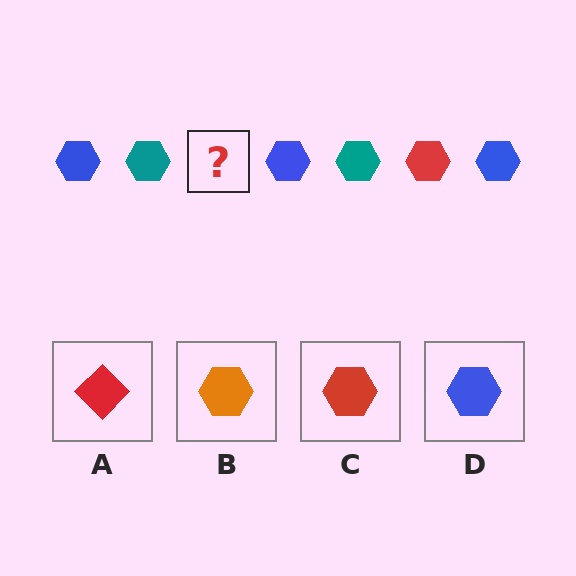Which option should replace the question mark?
Option C.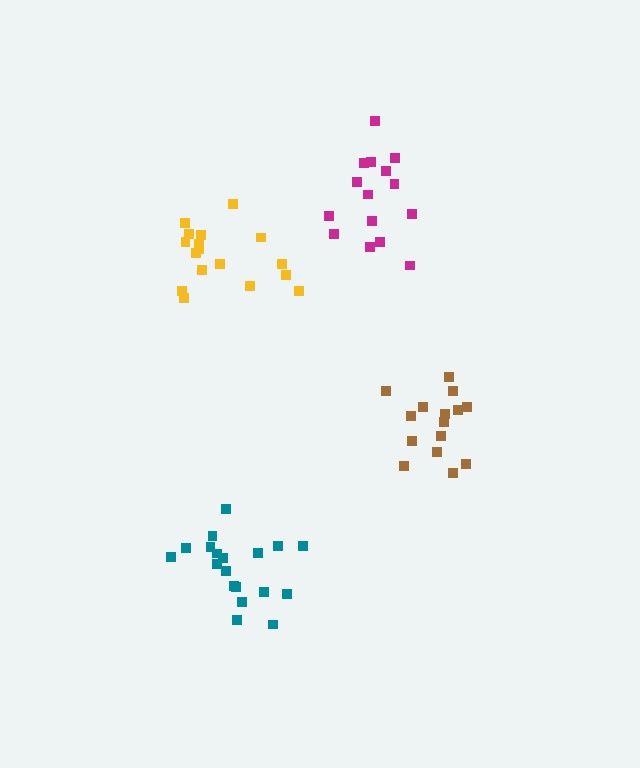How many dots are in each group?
Group 1: 17 dots, Group 2: 15 dots, Group 3: 15 dots, Group 4: 19 dots (66 total).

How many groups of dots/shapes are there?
There are 4 groups.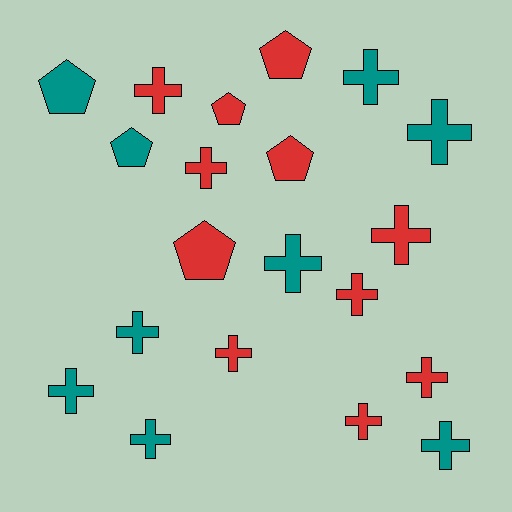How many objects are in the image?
There are 20 objects.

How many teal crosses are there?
There are 7 teal crosses.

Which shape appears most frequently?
Cross, with 14 objects.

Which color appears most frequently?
Red, with 11 objects.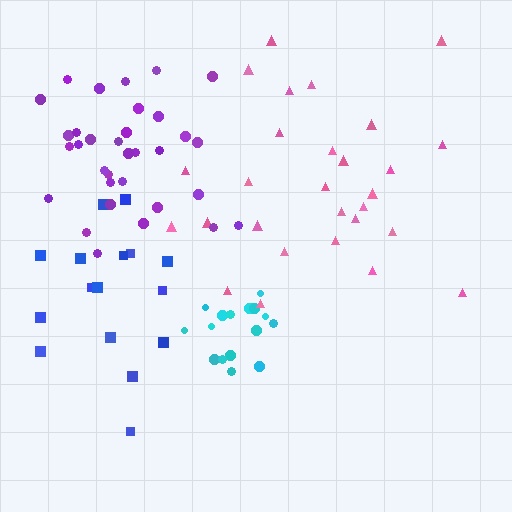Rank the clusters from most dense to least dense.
cyan, purple, pink, blue.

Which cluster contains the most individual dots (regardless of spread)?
Purple (33).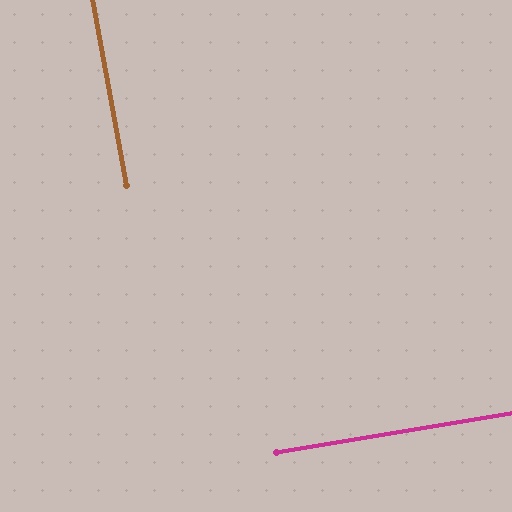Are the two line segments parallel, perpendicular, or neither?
Perpendicular — they meet at approximately 89°.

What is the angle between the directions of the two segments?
Approximately 89 degrees.